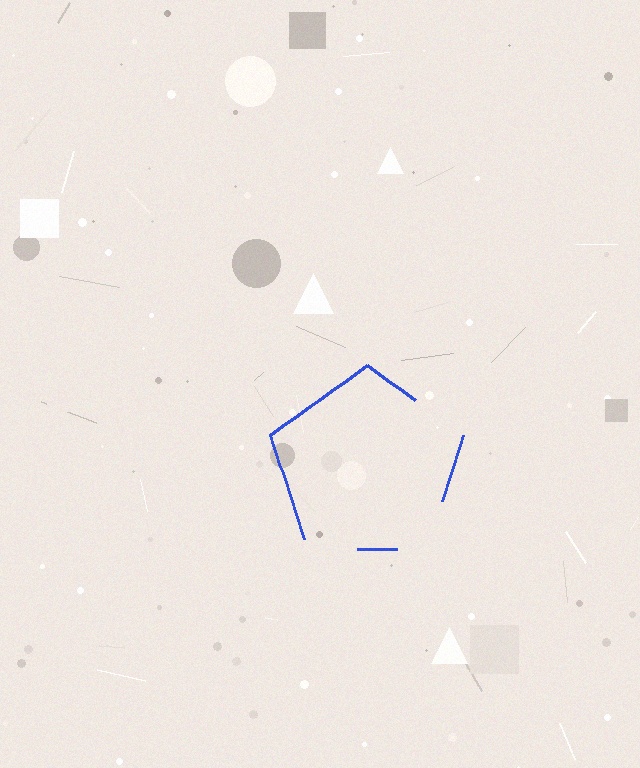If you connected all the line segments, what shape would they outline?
They would outline a pentagon.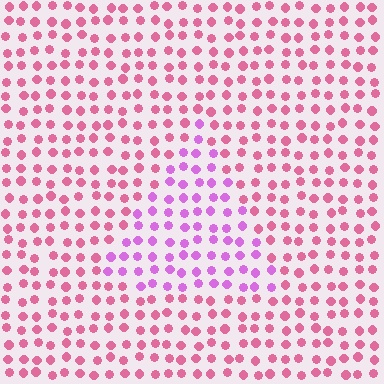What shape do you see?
I see a triangle.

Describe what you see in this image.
The image is filled with small pink elements in a uniform arrangement. A triangle-shaped region is visible where the elements are tinted to a slightly different hue, forming a subtle color boundary.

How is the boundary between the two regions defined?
The boundary is defined purely by a slight shift in hue (about 40 degrees). Spacing, size, and orientation are identical on both sides.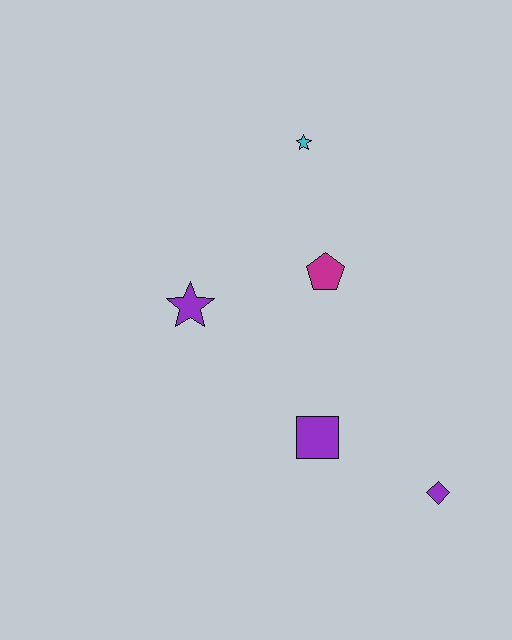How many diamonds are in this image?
There is 1 diamond.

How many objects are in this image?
There are 5 objects.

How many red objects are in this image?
There are no red objects.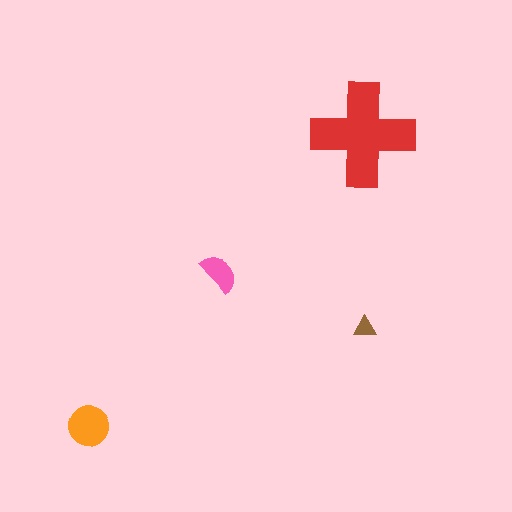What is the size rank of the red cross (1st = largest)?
1st.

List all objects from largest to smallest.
The red cross, the orange circle, the pink semicircle, the brown triangle.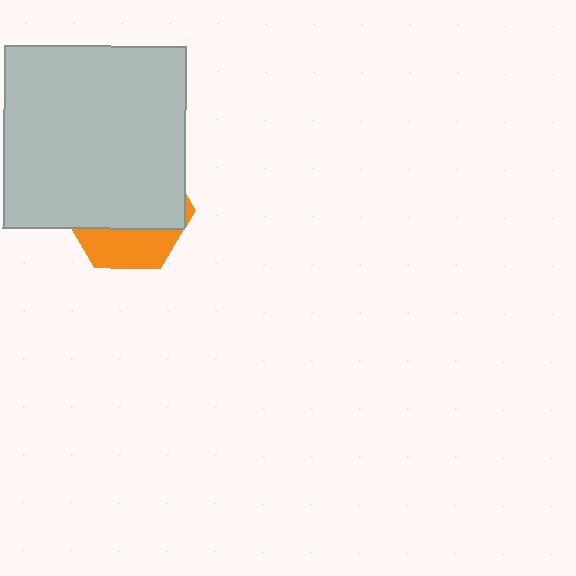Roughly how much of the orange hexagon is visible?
A small part of it is visible (roughly 30%).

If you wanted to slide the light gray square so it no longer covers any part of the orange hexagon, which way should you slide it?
Slide it up — that is the most direct way to separate the two shapes.